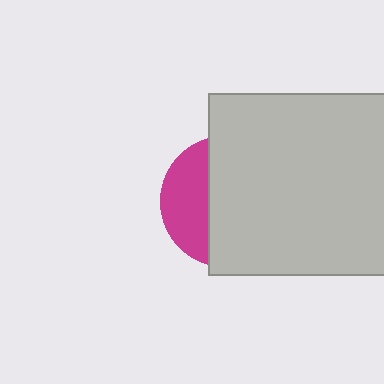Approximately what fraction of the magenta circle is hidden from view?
Roughly 67% of the magenta circle is hidden behind the light gray square.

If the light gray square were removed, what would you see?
You would see the complete magenta circle.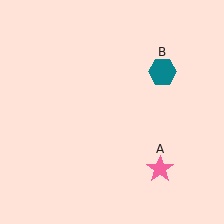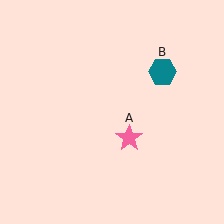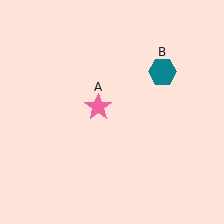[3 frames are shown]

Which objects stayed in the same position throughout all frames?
Teal hexagon (object B) remained stationary.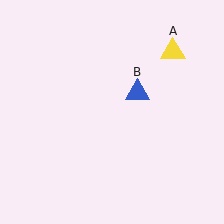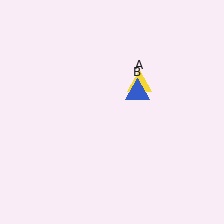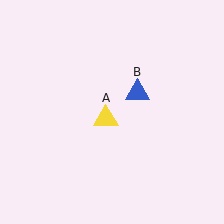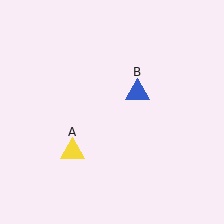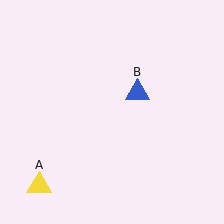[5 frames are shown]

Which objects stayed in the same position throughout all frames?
Blue triangle (object B) remained stationary.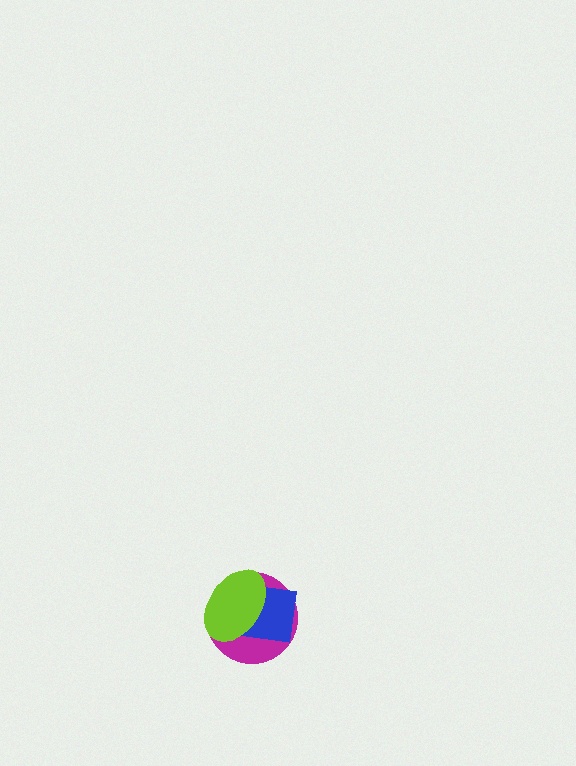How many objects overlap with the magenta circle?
2 objects overlap with the magenta circle.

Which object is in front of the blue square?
The lime ellipse is in front of the blue square.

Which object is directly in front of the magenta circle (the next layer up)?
The blue square is directly in front of the magenta circle.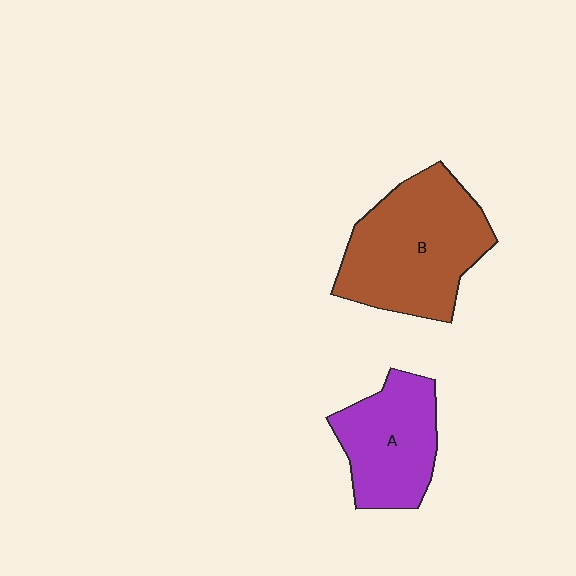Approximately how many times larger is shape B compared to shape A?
Approximately 1.5 times.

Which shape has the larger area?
Shape B (brown).